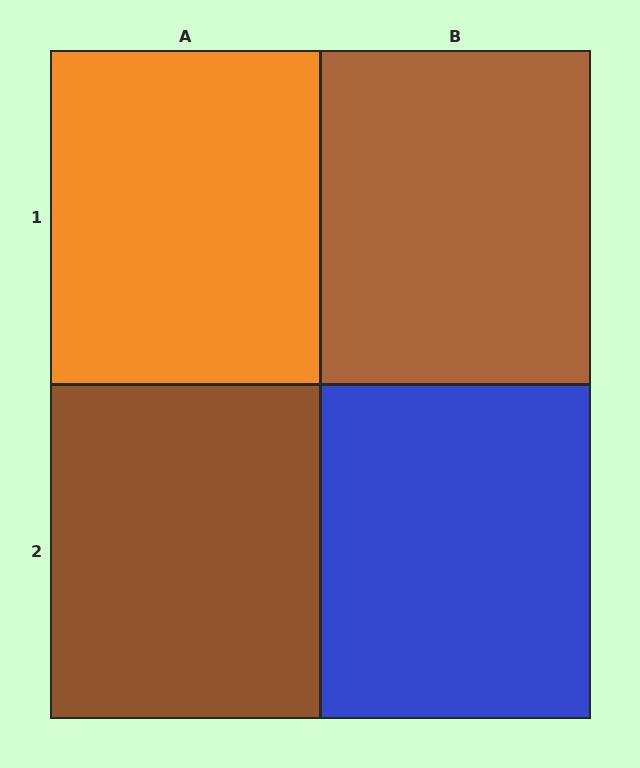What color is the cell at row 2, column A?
Brown.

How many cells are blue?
1 cell is blue.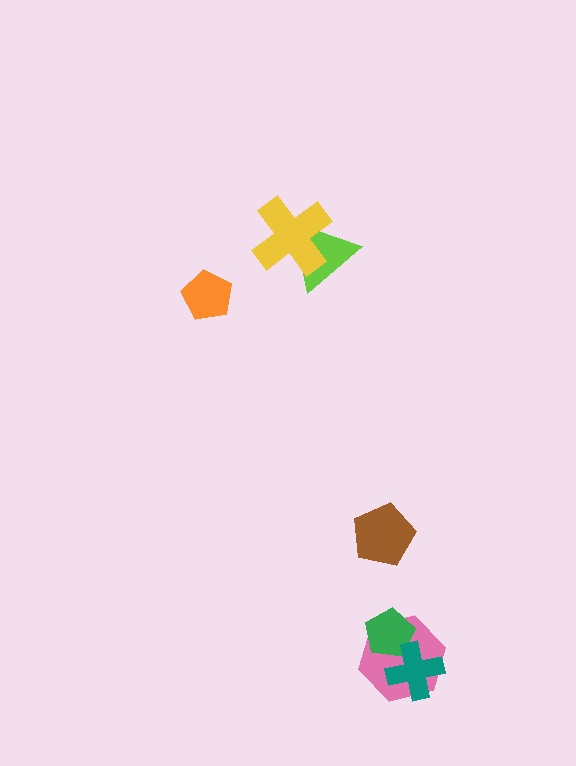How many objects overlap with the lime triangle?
1 object overlaps with the lime triangle.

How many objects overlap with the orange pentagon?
0 objects overlap with the orange pentagon.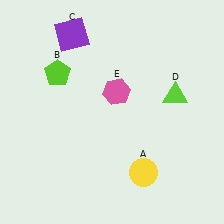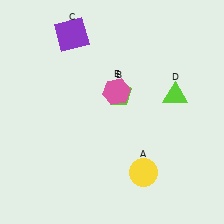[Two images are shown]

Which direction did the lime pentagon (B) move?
The lime pentagon (B) moved right.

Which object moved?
The lime pentagon (B) moved right.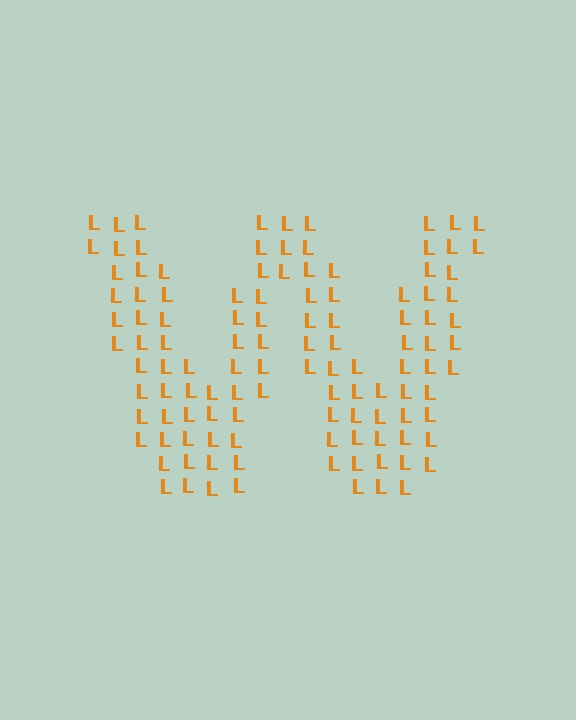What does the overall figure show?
The overall figure shows the letter W.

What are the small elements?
The small elements are letter L's.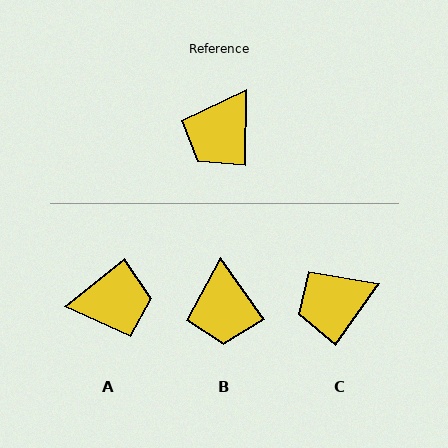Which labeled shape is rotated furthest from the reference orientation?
A, about 129 degrees away.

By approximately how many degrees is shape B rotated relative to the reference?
Approximately 36 degrees counter-clockwise.